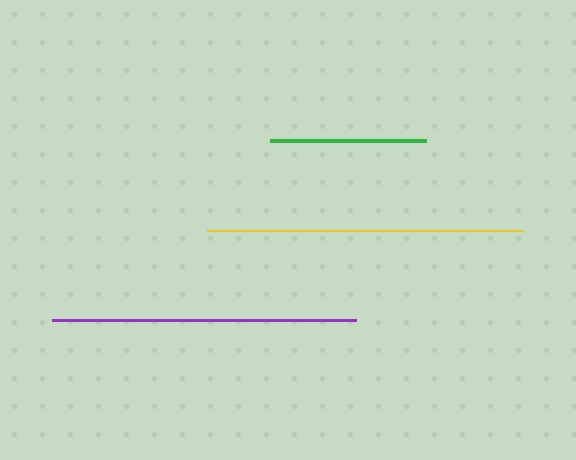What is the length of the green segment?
The green segment is approximately 156 pixels long.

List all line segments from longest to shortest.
From longest to shortest: yellow, purple, green.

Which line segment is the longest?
The yellow line is the longest at approximately 316 pixels.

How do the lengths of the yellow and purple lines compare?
The yellow and purple lines are approximately the same length.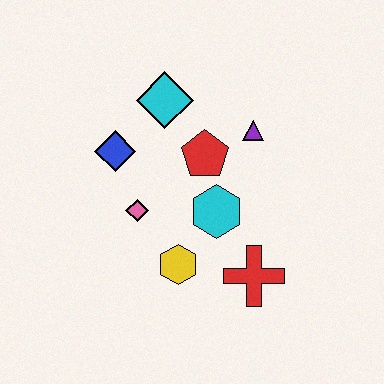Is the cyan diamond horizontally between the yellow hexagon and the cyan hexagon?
No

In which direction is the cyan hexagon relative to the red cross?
The cyan hexagon is above the red cross.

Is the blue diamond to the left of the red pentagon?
Yes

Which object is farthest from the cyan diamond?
The red cross is farthest from the cyan diamond.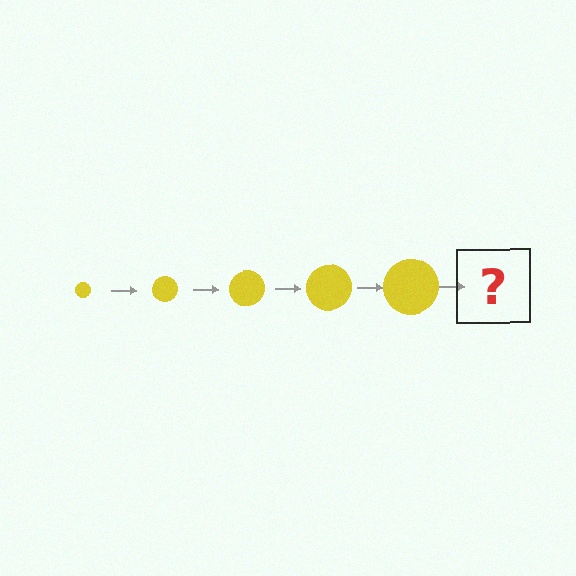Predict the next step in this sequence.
The next step is a yellow circle, larger than the previous one.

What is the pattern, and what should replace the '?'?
The pattern is that the circle gets progressively larger each step. The '?' should be a yellow circle, larger than the previous one.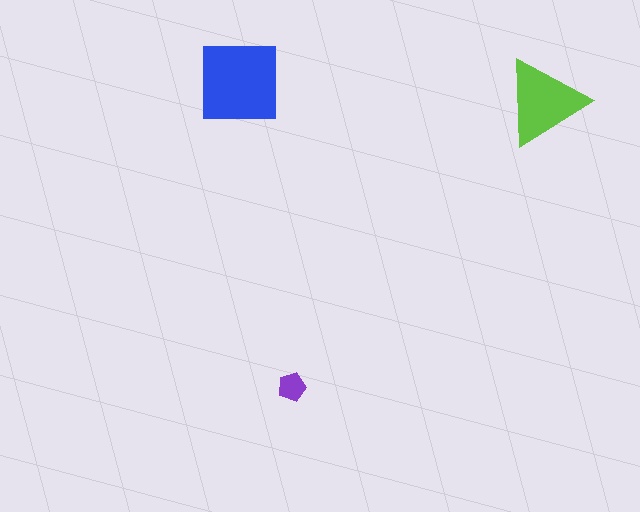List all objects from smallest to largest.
The purple pentagon, the lime triangle, the blue square.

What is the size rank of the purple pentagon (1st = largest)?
3rd.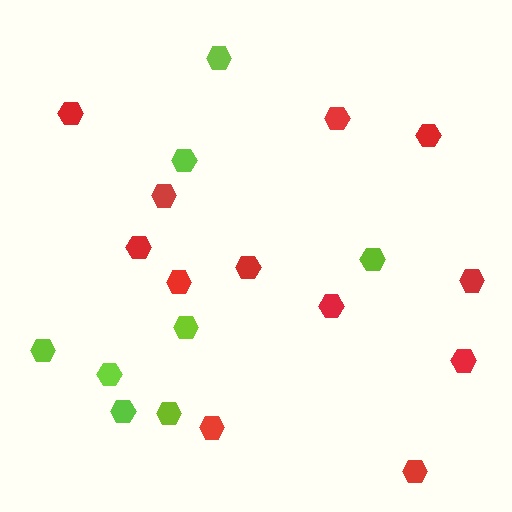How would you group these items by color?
There are 2 groups: one group of red hexagons (12) and one group of lime hexagons (8).